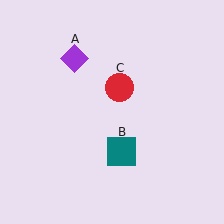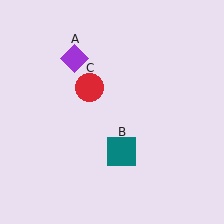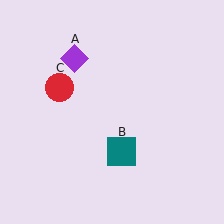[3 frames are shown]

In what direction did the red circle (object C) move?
The red circle (object C) moved left.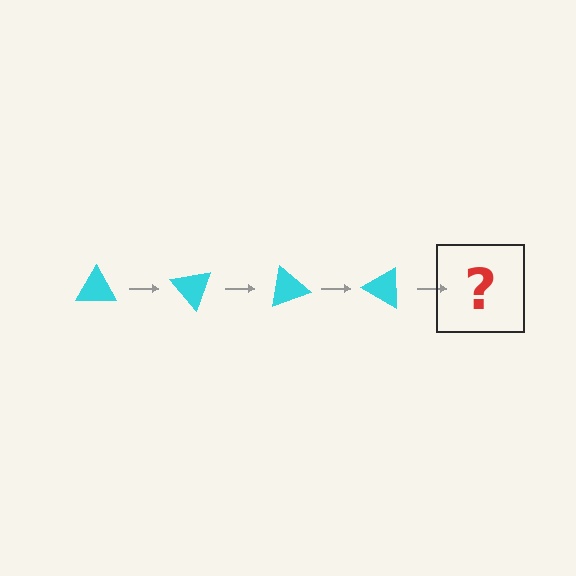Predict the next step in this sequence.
The next step is a cyan triangle rotated 200 degrees.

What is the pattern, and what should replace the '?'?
The pattern is that the triangle rotates 50 degrees each step. The '?' should be a cyan triangle rotated 200 degrees.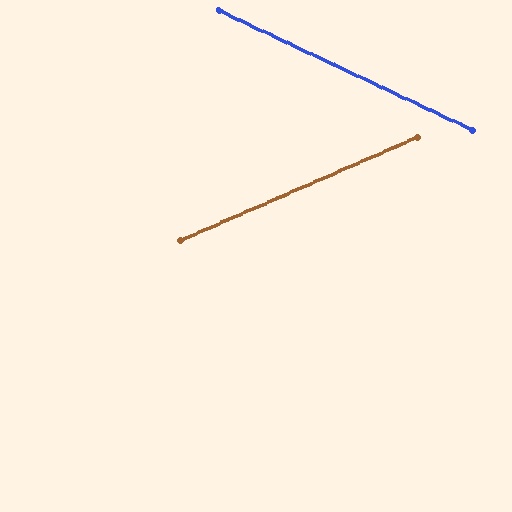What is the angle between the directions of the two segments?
Approximately 49 degrees.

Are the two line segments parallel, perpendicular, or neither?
Neither parallel nor perpendicular — they differ by about 49°.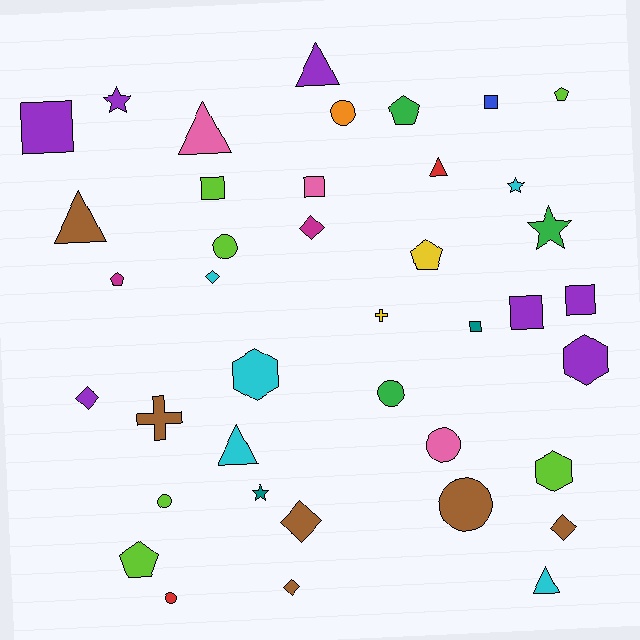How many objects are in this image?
There are 40 objects.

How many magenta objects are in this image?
There are 2 magenta objects.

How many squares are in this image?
There are 7 squares.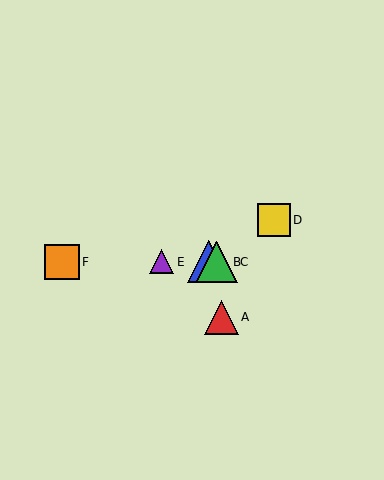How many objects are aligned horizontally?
4 objects (B, C, E, F) are aligned horizontally.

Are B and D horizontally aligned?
No, B is at y≈262 and D is at y≈220.